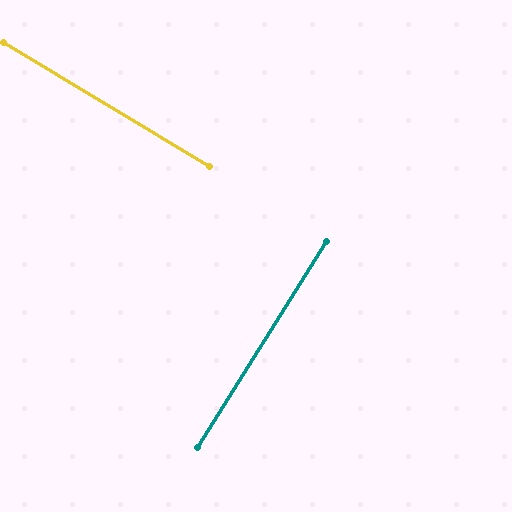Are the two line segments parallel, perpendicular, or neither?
Perpendicular — they meet at approximately 89°.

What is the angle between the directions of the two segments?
Approximately 89 degrees.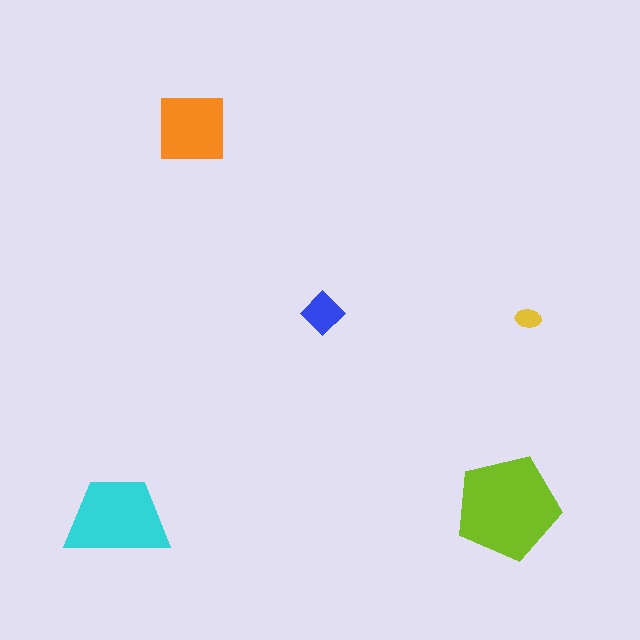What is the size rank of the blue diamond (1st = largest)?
4th.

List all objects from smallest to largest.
The yellow ellipse, the blue diamond, the orange square, the cyan trapezoid, the lime pentagon.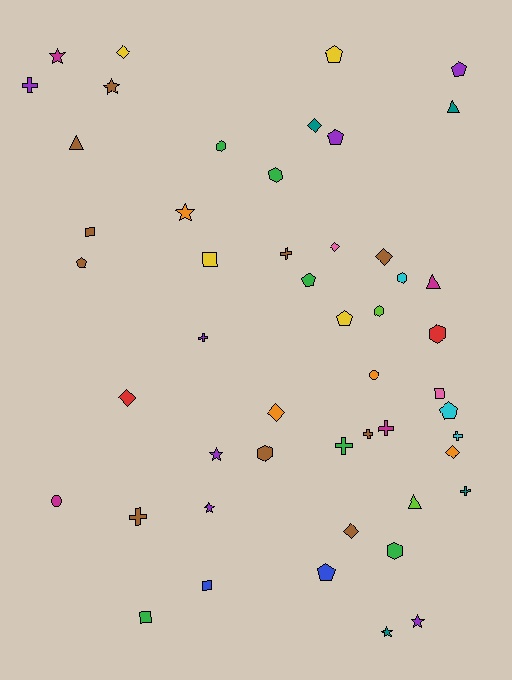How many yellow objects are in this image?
There are 4 yellow objects.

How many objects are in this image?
There are 50 objects.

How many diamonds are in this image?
There are 8 diamonds.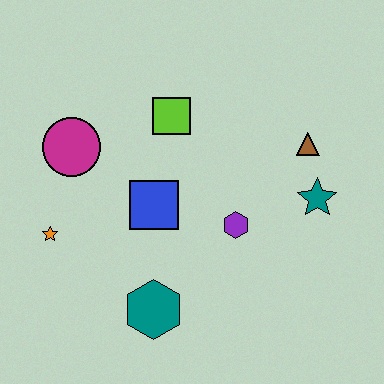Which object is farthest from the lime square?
The teal hexagon is farthest from the lime square.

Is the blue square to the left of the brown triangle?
Yes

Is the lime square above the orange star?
Yes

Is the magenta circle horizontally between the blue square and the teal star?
No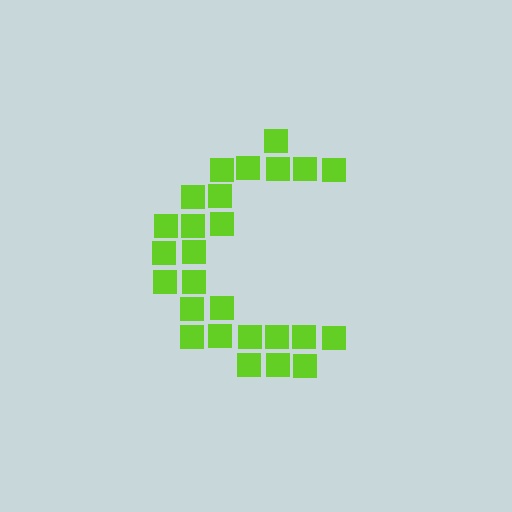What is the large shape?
The large shape is the letter C.